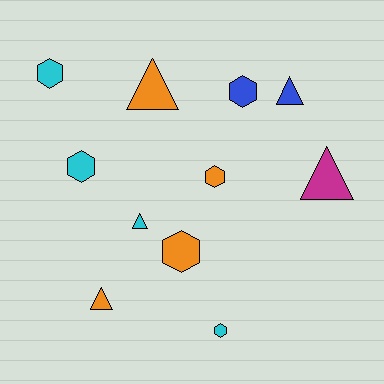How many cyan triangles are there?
There is 1 cyan triangle.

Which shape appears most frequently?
Hexagon, with 6 objects.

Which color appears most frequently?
Orange, with 4 objects.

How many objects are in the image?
There are 11 objects.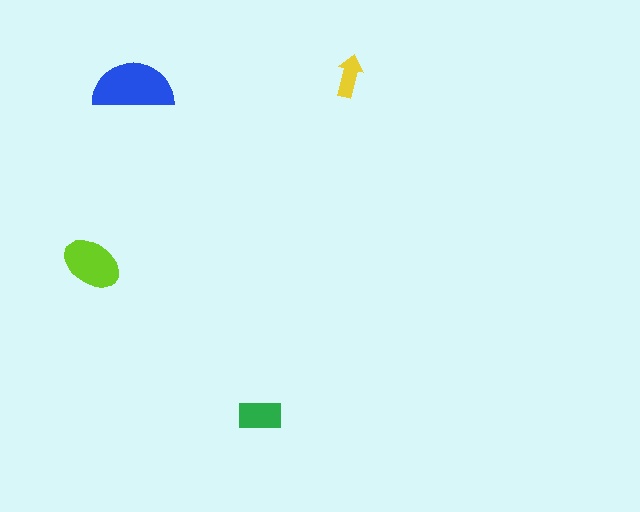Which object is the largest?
The blue semicircle.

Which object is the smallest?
The yellow arrow.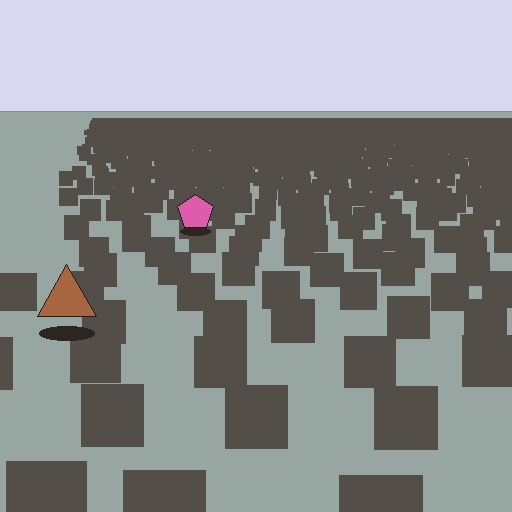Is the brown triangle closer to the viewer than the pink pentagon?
Yes. The brown triangle is closer — you can tell from the texture gradient: the ground texture is coarser near it.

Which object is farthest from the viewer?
The pink pentagon is farthest from the viewer. It appears smaller and the ground texture around it is denser.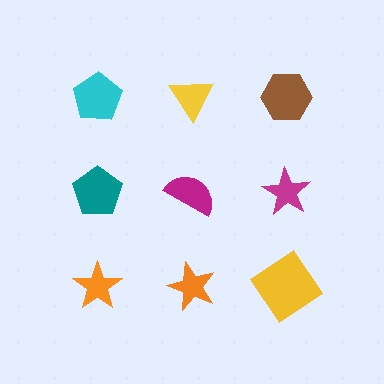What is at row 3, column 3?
A yellow diamond.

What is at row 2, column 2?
A magenta semicircle.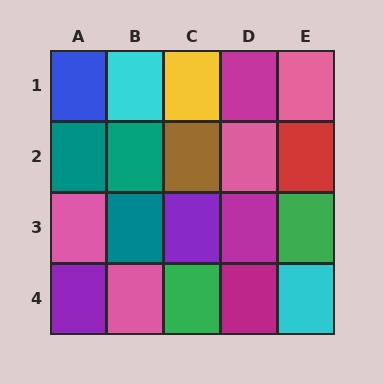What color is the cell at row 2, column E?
Red.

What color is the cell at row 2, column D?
Pink.